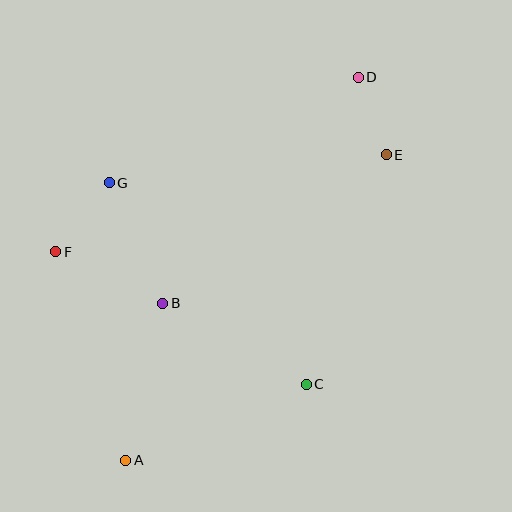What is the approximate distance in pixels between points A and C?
The distance between A and C is approximately 196 pixels.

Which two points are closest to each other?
Points D and E are closest to each other.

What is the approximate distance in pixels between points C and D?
The distance between C and D is approximately 311 pixels.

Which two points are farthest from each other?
Points A and D are farthest from each other.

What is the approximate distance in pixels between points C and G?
The distance between C and G is approximately 282 pixels.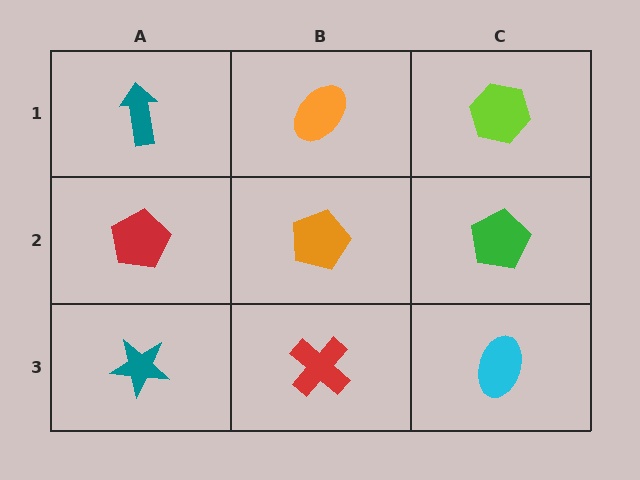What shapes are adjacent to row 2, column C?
A lime hexagon (row 1, column C), a cyan ellipse (row 3, column C), an orange pentagon (row 2, column B).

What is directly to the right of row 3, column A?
A red cross.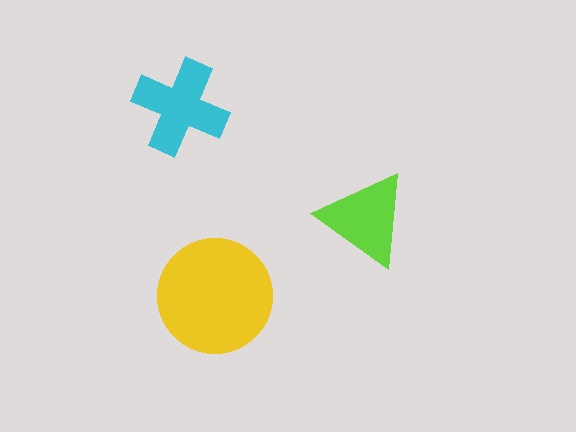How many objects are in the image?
There are 3 objects in the image.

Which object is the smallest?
The lime triangle.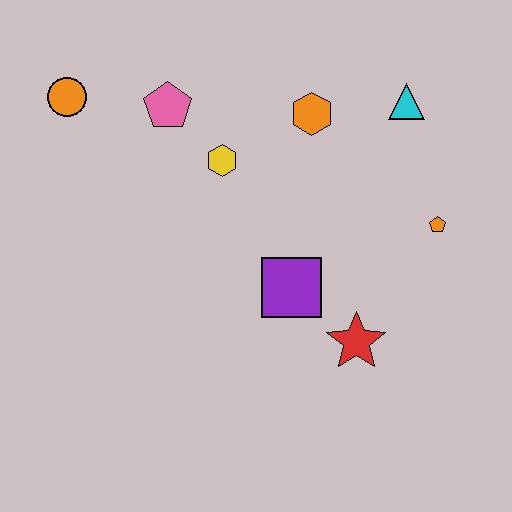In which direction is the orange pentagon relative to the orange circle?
The orange pentagon is to the right of the orange circle.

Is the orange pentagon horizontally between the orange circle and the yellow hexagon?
No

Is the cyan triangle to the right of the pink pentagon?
Yes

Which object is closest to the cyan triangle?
The orange hexagon is closest to the cyan triangle.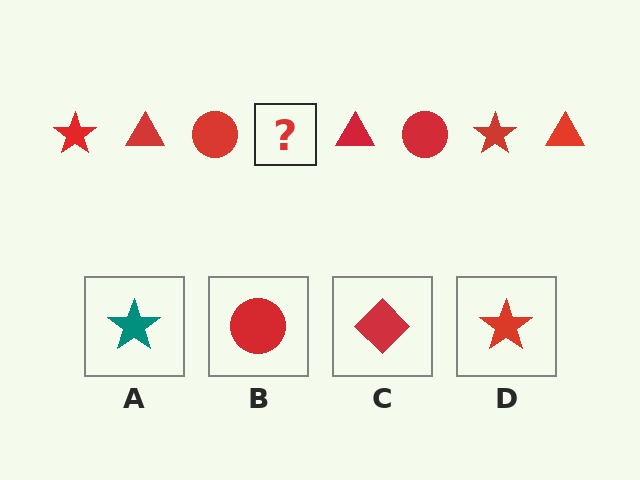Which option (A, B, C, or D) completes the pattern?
D.